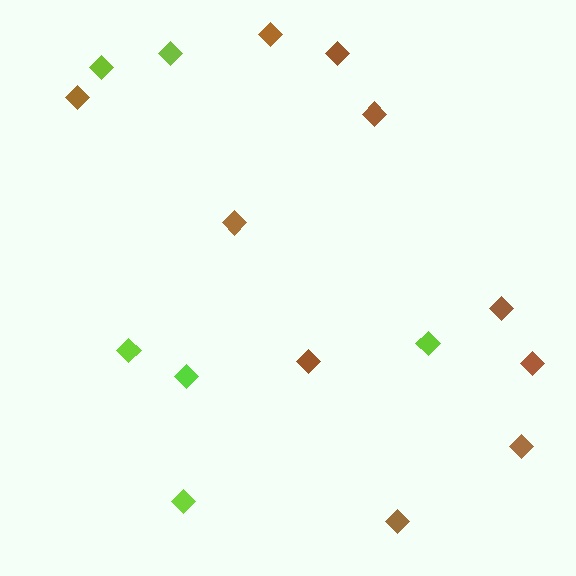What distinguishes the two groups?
There are 2 groups: one group of brown diamonds (10) and one group of lime diamonds (6).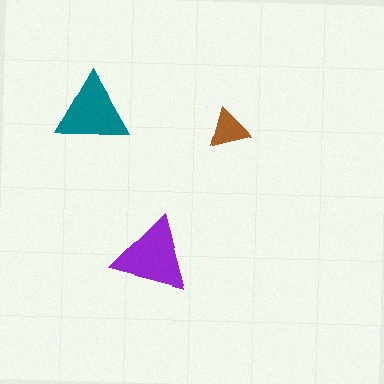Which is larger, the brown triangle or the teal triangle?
The teal one.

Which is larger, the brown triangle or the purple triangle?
The purple one.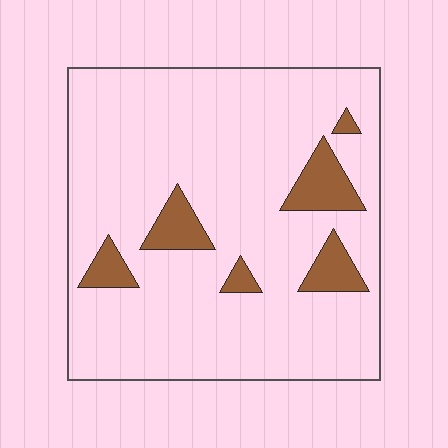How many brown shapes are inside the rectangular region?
6.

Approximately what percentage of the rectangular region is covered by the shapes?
Approximately 10%.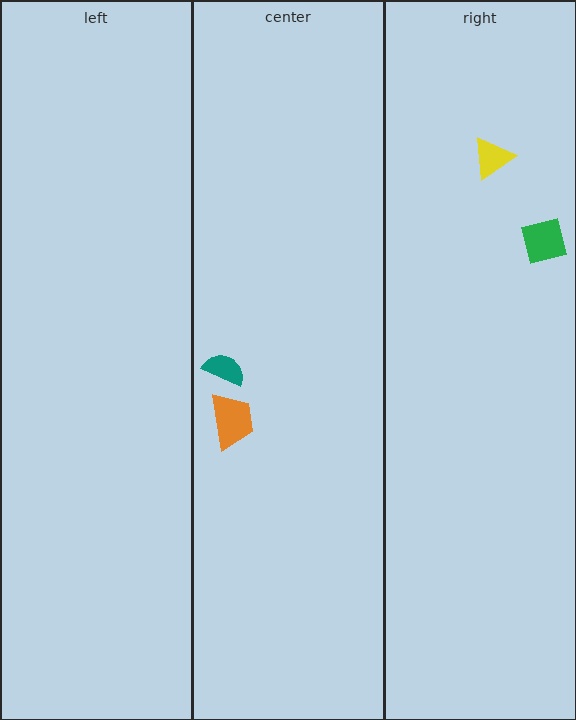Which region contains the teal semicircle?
The center region.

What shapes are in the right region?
The green square, the yellow triangle.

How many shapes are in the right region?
2.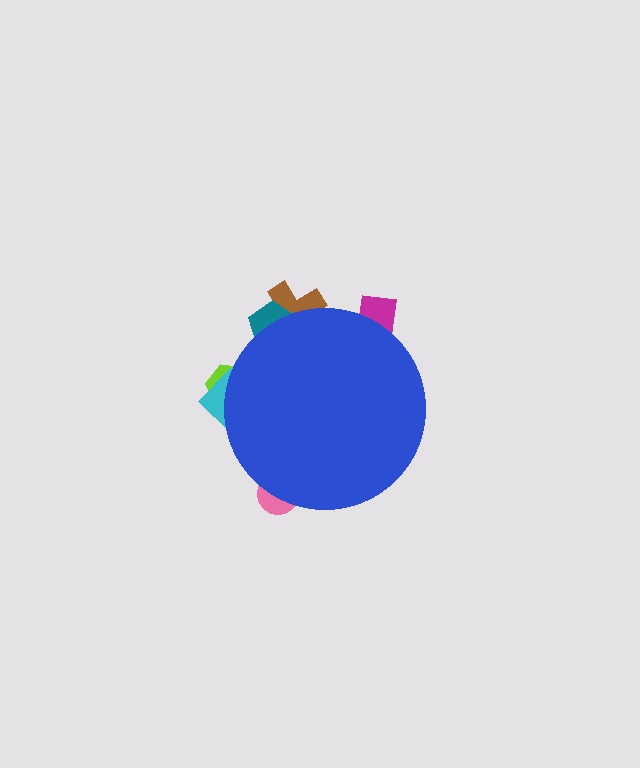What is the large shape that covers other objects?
A blue circle.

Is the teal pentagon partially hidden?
Yes, the teal pentagon is partially hidden behind the blue circle.